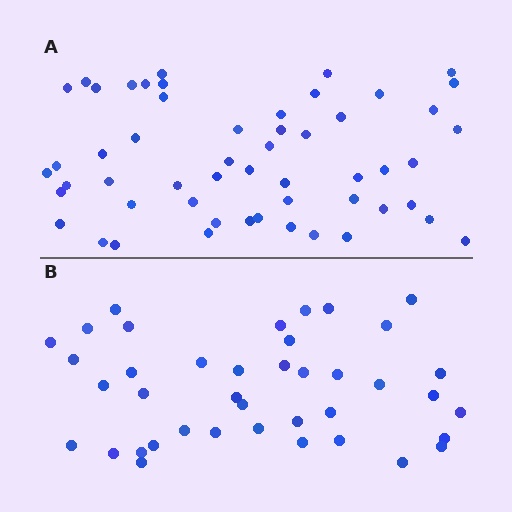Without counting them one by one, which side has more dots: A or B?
Region A (the top region) has more dots.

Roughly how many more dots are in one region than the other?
Region A has approximately 15 more dots than region B.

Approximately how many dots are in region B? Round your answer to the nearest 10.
About 40 dots.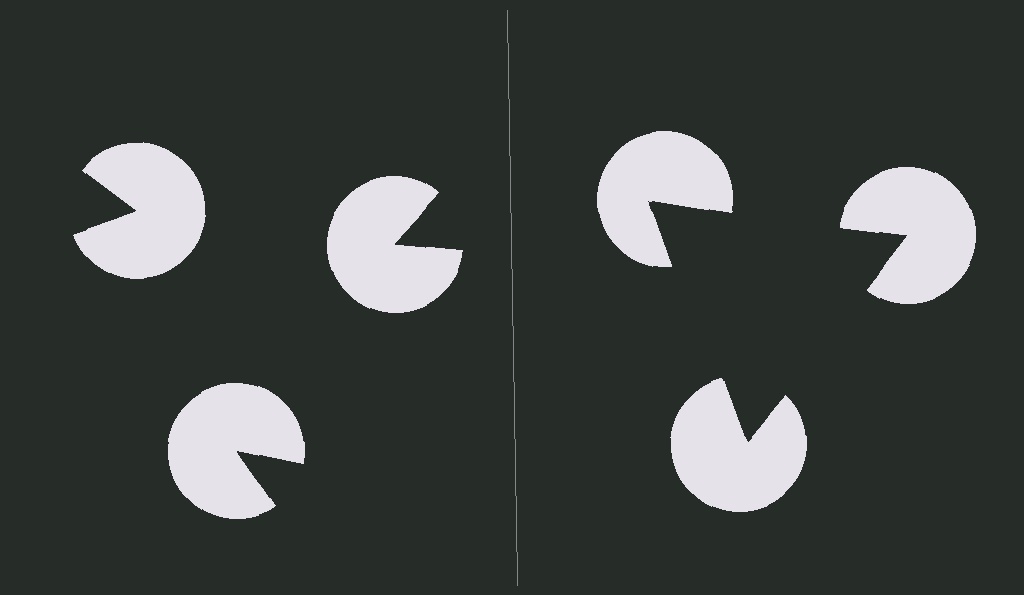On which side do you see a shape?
An illusory triangle appears on the right side. On the left side the wedge cuts are rotated, so no coherent shape forms.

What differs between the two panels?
The pac-man discs are positioned identically on both sides; only the wedge orientations differ. On the right they align to a triangle; on the left they are misaligned.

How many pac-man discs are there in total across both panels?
6 — 3 on each side.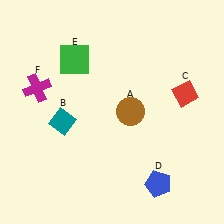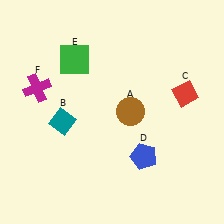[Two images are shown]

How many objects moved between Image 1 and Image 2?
1 object moved between the two images.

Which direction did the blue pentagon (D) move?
The blue pentagon (D) moved up.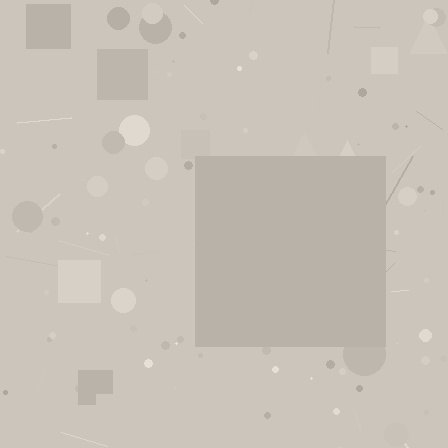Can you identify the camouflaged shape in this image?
The camouflaged shape is a square.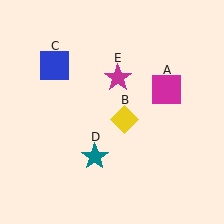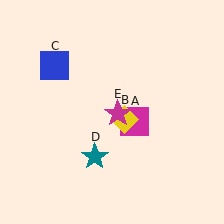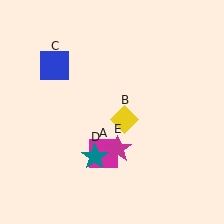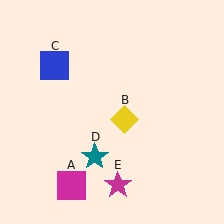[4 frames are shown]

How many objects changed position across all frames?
2 objects changed position: magenta square (object A), magenta star (object E).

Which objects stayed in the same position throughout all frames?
Yellow diamond (object B) and blue square (object C) and teal star (object D) remained stationary.